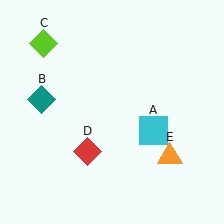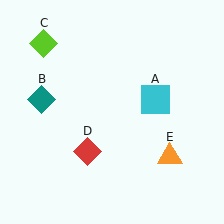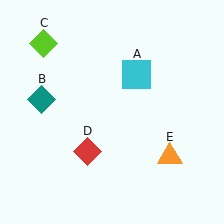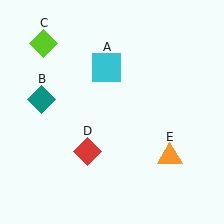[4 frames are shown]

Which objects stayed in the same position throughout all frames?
Teal diamond (object B) and lime diamond (object C) and red diamond (object D) and orange triangle (object E) remained stationary.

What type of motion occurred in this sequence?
The cyan square (object A) rotated counterclockwise around the center of the scene.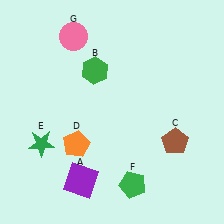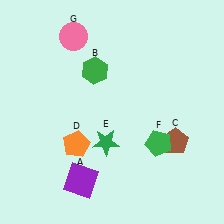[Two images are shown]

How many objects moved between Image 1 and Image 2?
2 objects moved between the two images.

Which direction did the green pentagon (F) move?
The green pentagon (F) moved up.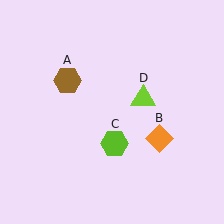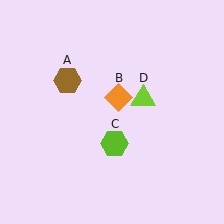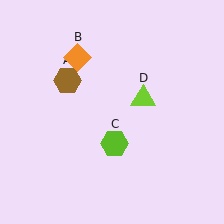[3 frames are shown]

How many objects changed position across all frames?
1 object changed position: orange diamond (object B).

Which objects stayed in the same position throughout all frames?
Brown hexagon (object A) and lime hexagon (object C) and lime triangle (object D) remained stationary.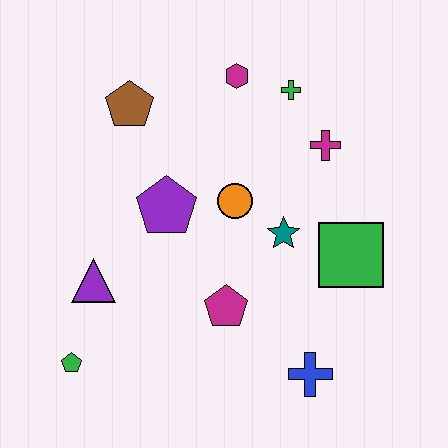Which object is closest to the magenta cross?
The green cross is closest to the magenta cross.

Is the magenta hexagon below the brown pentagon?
No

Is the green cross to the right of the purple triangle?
Yes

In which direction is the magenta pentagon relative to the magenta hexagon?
The magenta pentagon is below the magenta hexagon.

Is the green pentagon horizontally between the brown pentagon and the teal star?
No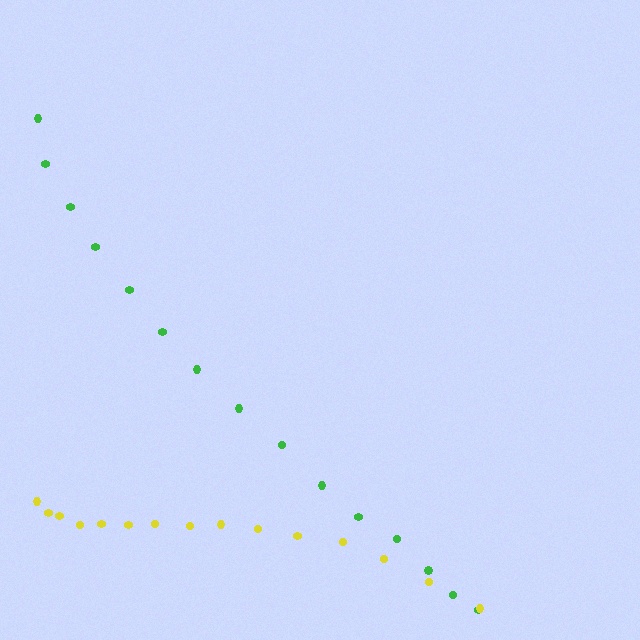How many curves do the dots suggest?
There are 2 distinct paths.